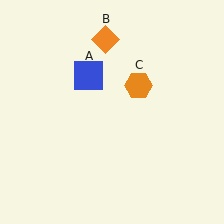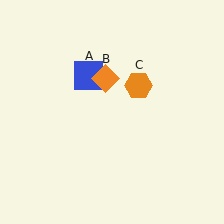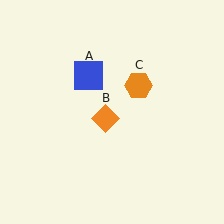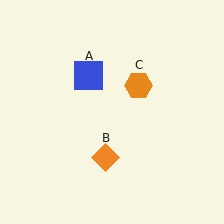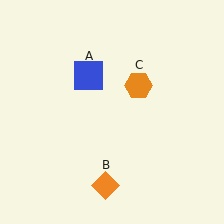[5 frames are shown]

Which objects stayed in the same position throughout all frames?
Blue square (object A) and orange hexagon (object C) remained stationary.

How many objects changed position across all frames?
1 object changed position: orange diamond (object B).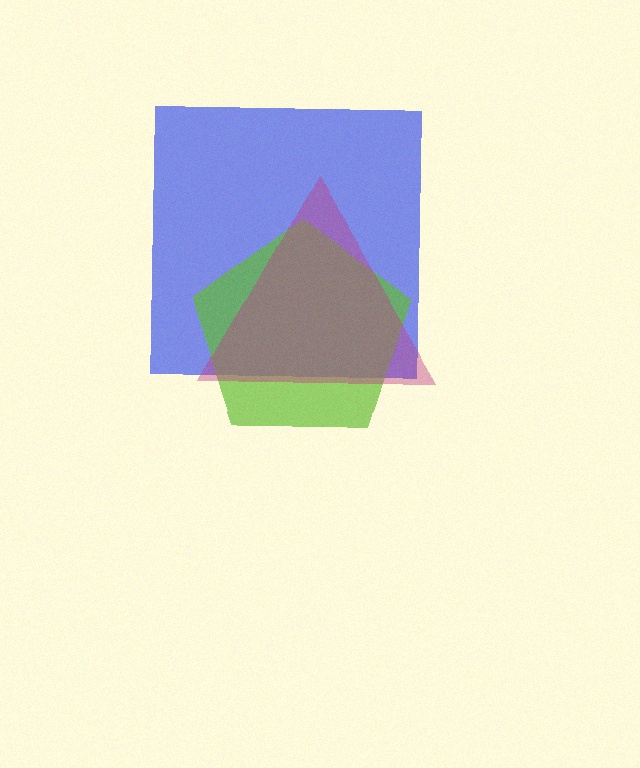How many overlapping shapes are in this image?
There are 3 overlapping shapes in the image.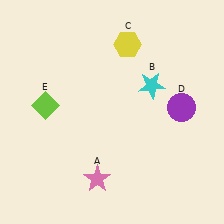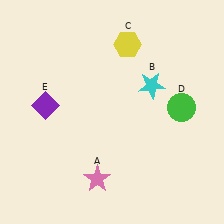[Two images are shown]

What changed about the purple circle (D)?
In Image 1, D is purple. In Image 2, it changed to green.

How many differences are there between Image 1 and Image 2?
There are 2 differences between the two images.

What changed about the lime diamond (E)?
In Image 1, E is lime. In Image 2, it changed to purple.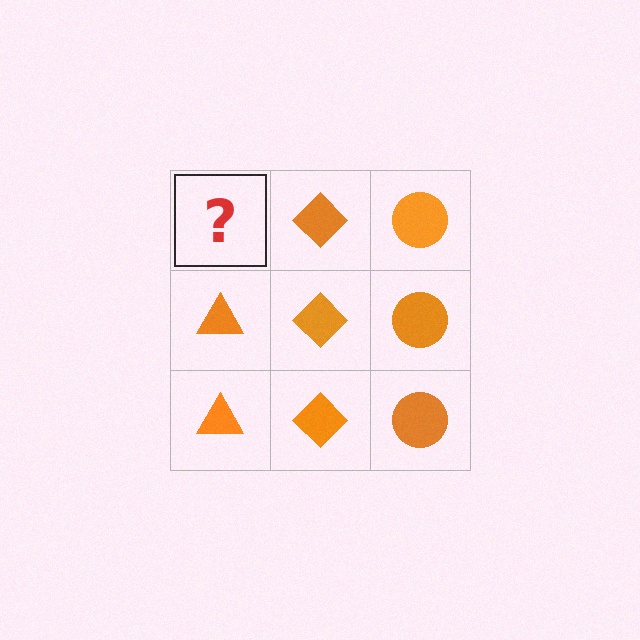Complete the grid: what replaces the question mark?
The question mark should be replaced with an orange triangle.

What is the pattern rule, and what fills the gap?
The rule is that each column has a consistent shape. The gap should be filled with an orange triangle.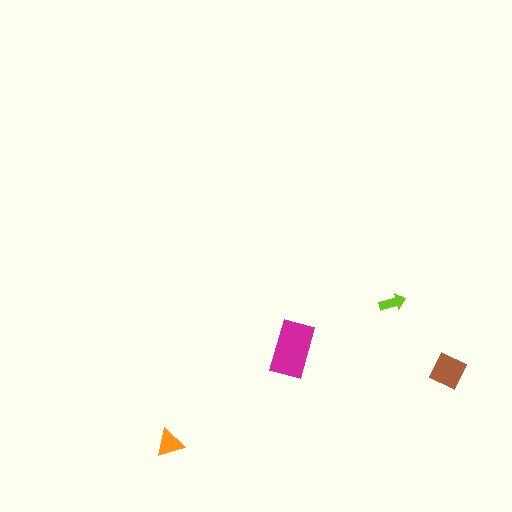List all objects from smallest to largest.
The lime arrow, the orange triangle, the brown square, the magenta rectangle.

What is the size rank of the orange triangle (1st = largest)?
3rd.